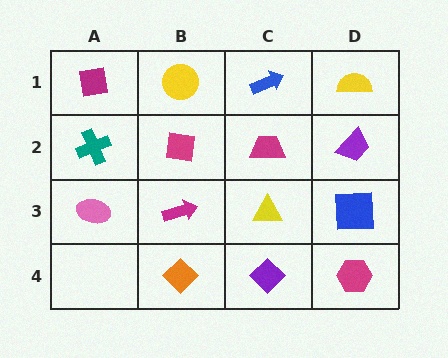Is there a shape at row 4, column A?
No, that cell is empty.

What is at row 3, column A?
A pink ellipse.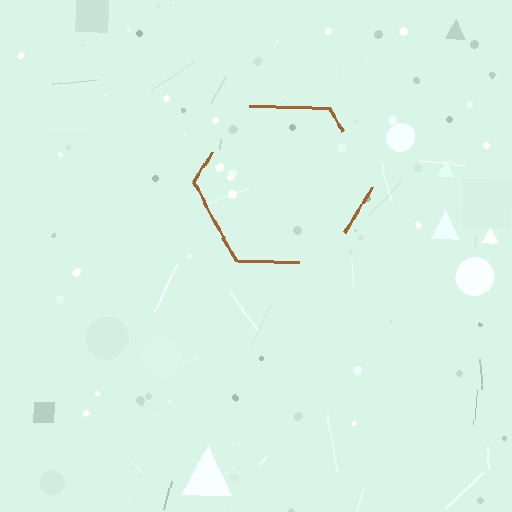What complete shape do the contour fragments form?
The contour fragments form a hexagon.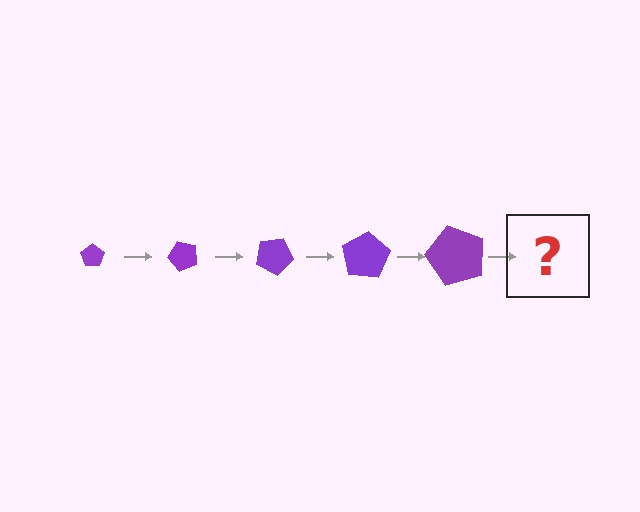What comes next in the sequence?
The next element should be a pentagon, larger than the previous one and rotated 250 degrees from the start.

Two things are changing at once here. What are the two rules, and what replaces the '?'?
The two rules are that the pentagon grows larger each step and it rotates 50 degrees each step. The '?' should be a pentagon, larger than the previous one and rotated 250 degrees from the start.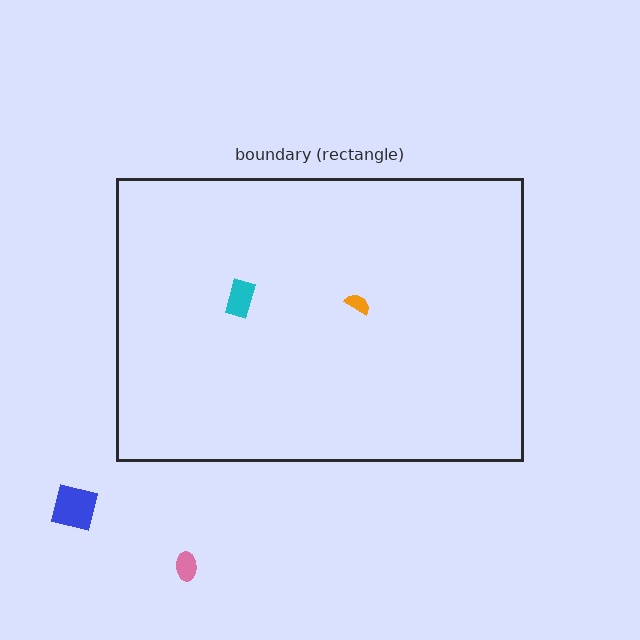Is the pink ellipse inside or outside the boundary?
Outside.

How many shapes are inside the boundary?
2 inside, 2 outside.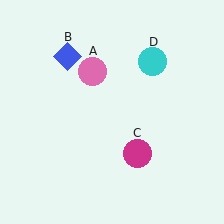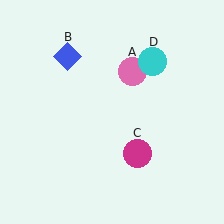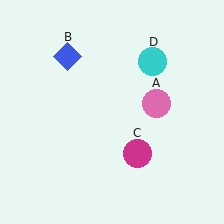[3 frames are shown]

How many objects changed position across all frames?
1 object changed position: pink circle (object A).